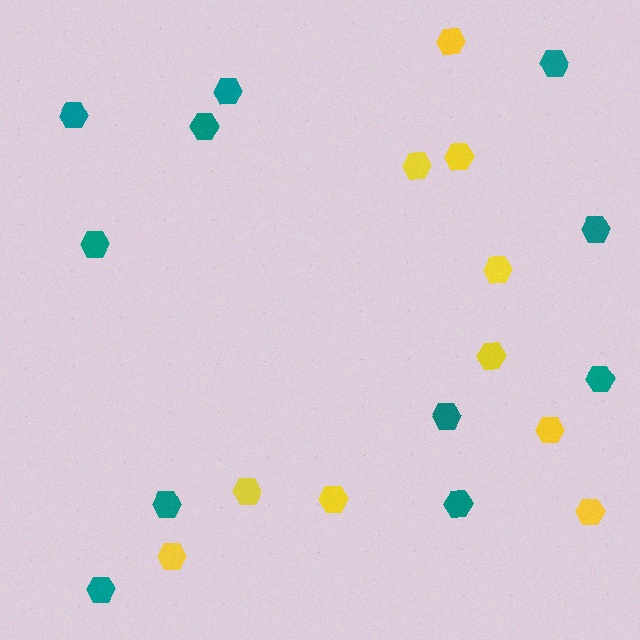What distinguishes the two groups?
There are 2 groups: one group of yellow hexagons (10) and one group of teal hexagons (11).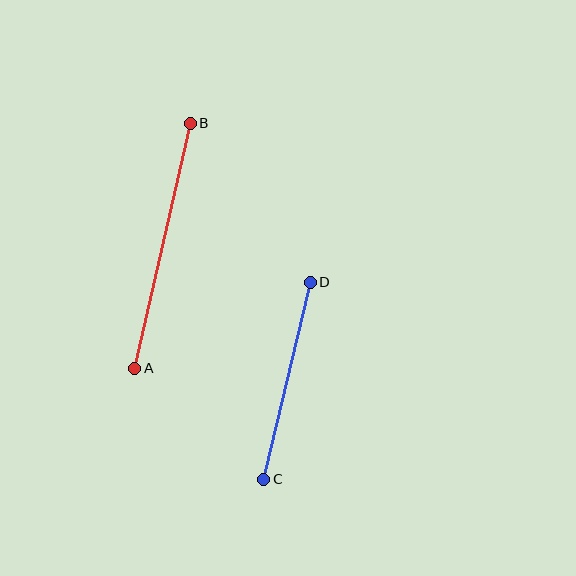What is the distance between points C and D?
The distance is approximately 202 pixels.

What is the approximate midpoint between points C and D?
The midpoint is at approximately (287, 381) pixels.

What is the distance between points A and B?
The distance is approximately 251 pixels.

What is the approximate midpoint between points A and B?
The midpoint is at approximately (162, 246) pixels.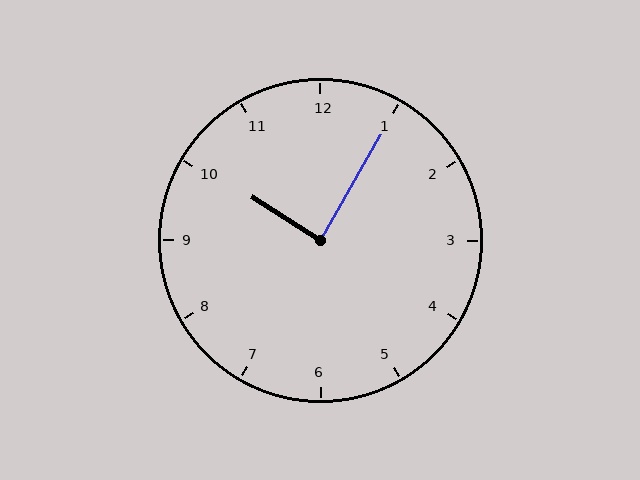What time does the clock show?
10:05.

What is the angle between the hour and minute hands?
Approximately 88 degrees.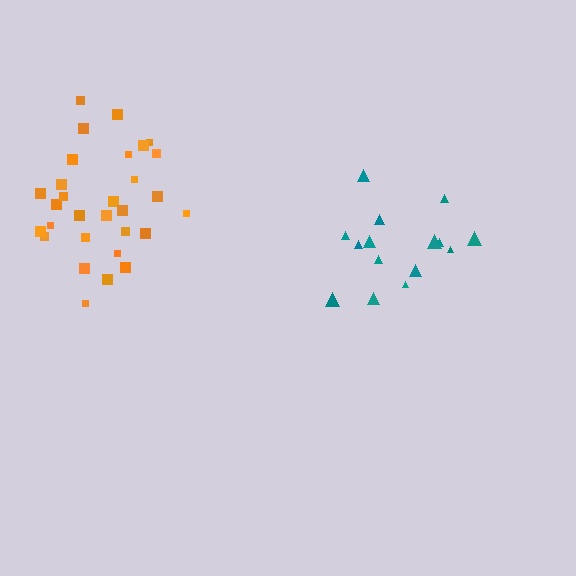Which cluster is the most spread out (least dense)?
Teal.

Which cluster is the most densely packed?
Orange.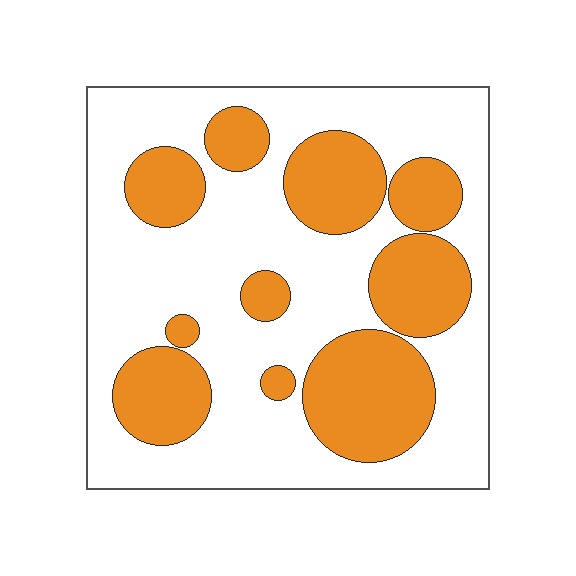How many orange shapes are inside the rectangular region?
10.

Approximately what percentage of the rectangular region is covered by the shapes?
Approximately 35%.